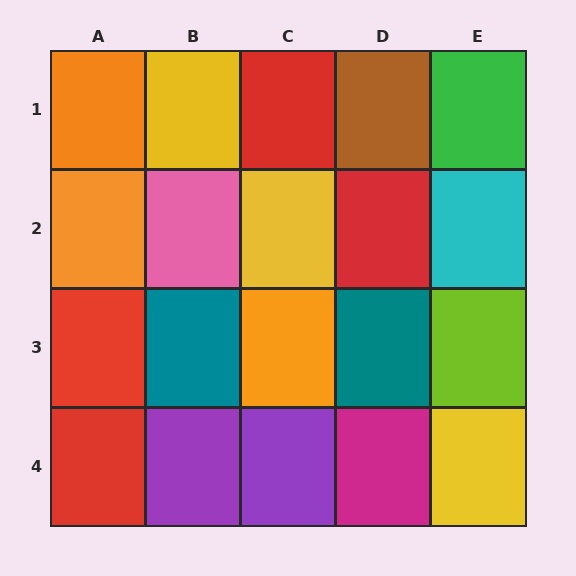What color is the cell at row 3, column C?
Orange.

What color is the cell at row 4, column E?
Yellow.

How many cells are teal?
2 cells are teal.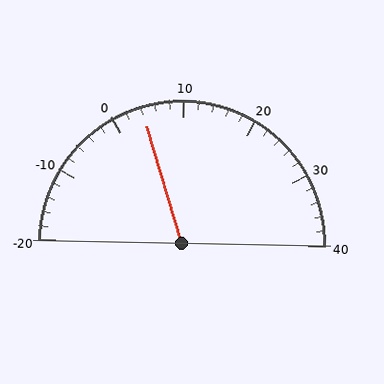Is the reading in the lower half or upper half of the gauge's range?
The reading is in the lower half of the range (-20 to 40).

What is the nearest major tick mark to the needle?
The nearest major tick mark is 0.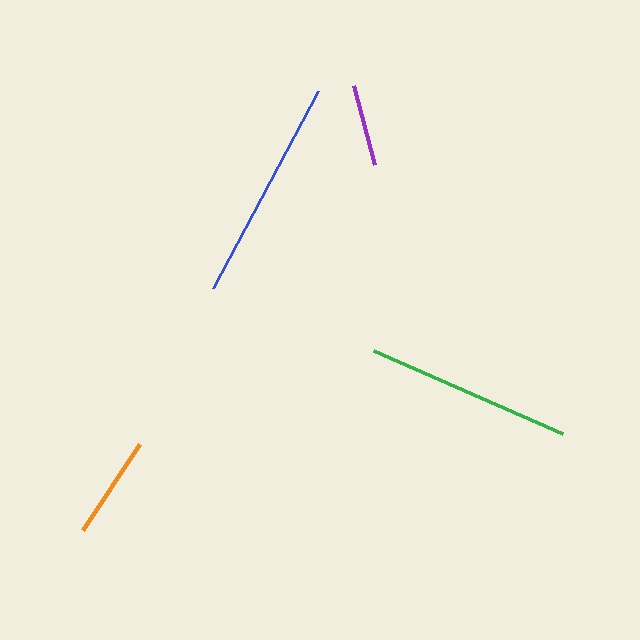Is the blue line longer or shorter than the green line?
The blue line is longer than the green line.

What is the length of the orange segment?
The orange segment is approximately 104 pixels long.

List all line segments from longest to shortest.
From longest to shortest: blue, green, orange, purple.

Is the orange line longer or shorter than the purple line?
The orange line is longer than the purple line.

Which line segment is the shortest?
The purple line is the shortest at approximately 82 pixels.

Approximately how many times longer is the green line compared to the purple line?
The green line is approximately 2.5 times the length of the purple line.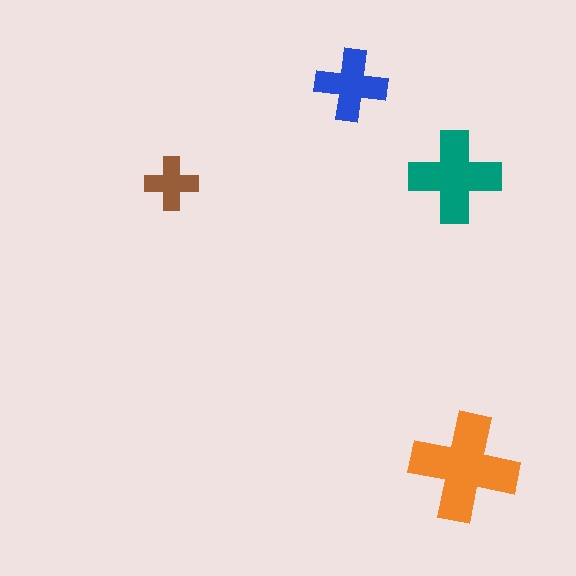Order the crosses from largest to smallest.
the orange one, the teal one, the blue one, the brown one.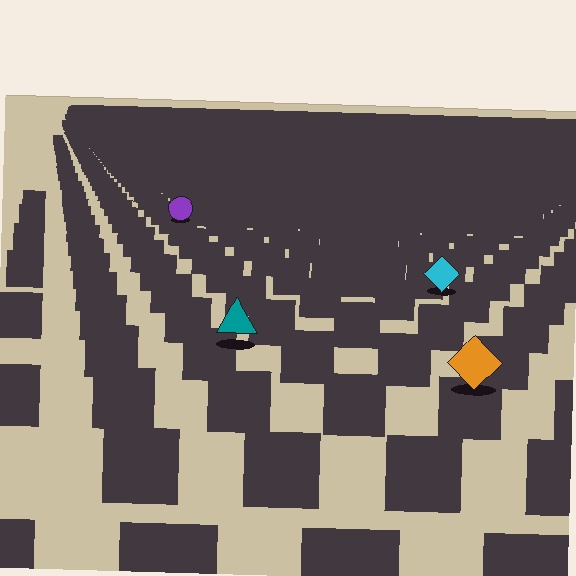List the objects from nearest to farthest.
From nearest to farthest: the orange diamond, the teal triangle, the cyan diamond, the purple circle.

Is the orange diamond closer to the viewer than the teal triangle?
Yes. The orange diamond is closer — you can tell from the texture gradient: the ground texture is coarser near it.